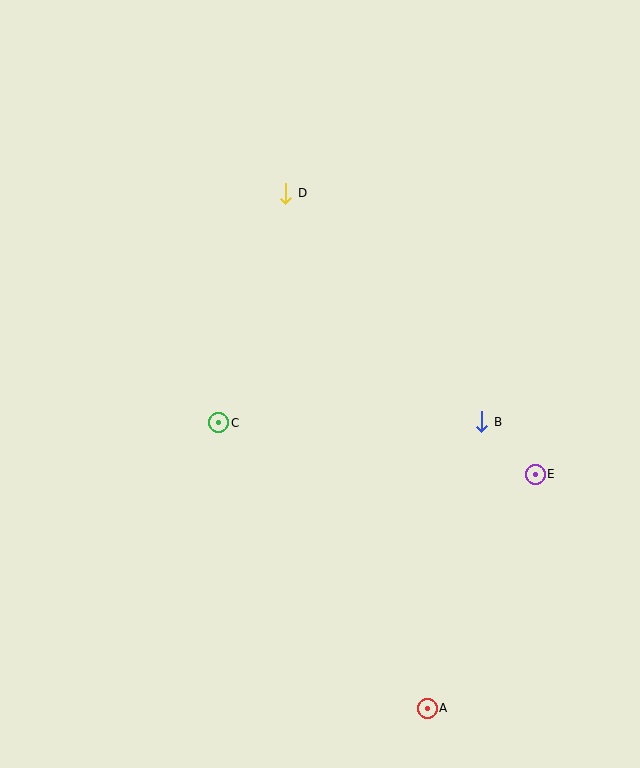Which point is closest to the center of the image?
Point C at (219, 423) is closest to the center.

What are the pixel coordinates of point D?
Point D is at (286, 193).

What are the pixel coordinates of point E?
Point E is at (535, 474).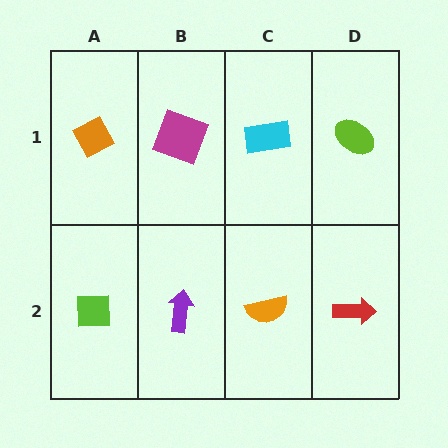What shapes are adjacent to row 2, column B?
A magenta square (row 1, column B), a lime square (row 2, column A), an orange semicircle (row 2, column C).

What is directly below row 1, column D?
A red arrow.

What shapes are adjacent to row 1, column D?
A red arrow (row 2, column D), a cyan rectangle (row 1, column C).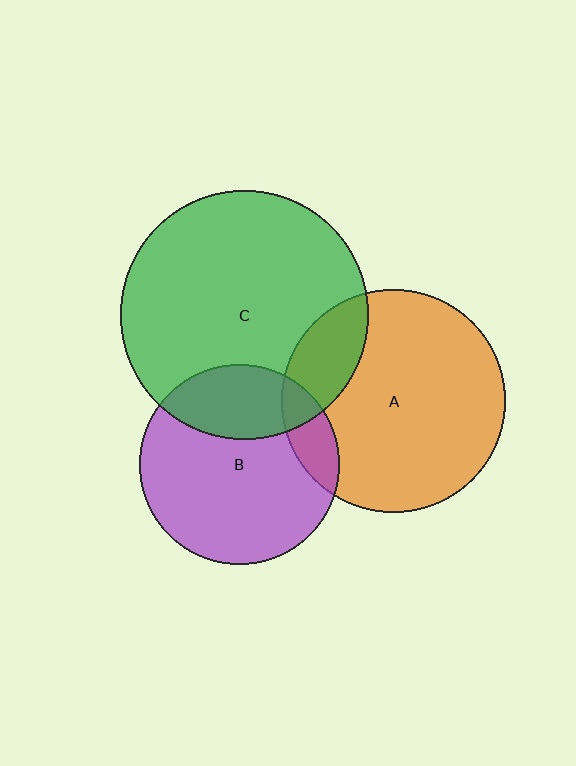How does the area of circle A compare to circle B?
Approximately 1.3 times.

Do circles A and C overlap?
Yes.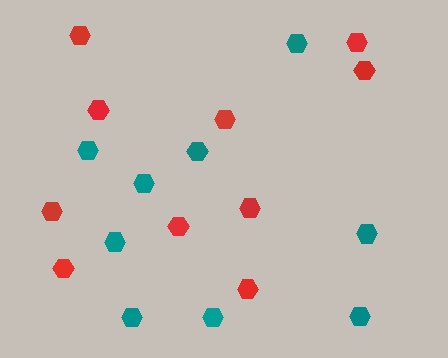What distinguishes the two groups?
There are 2 groups: one group of teal hexagons (9) and one group of red hexagons (10).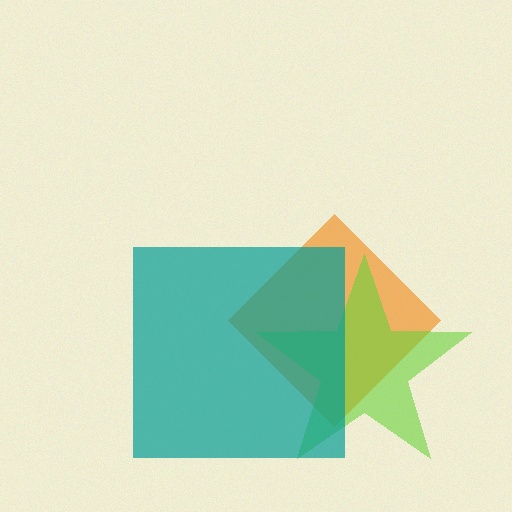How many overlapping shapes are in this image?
There are 3 overlapping shapes in the image.